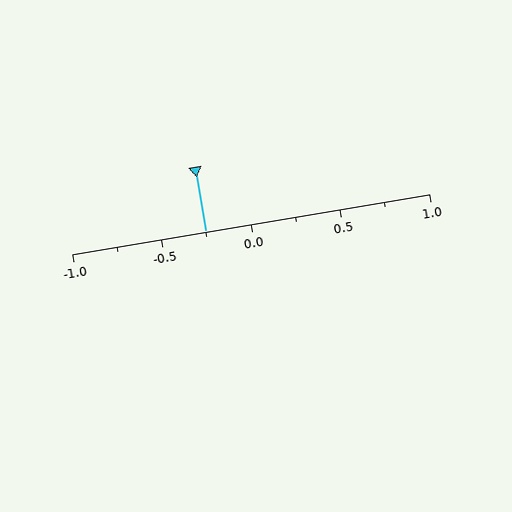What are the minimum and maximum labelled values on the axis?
The axis runs from -1.0 to 1.0.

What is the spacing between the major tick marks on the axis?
The major ticks are spaced 0.5 apart.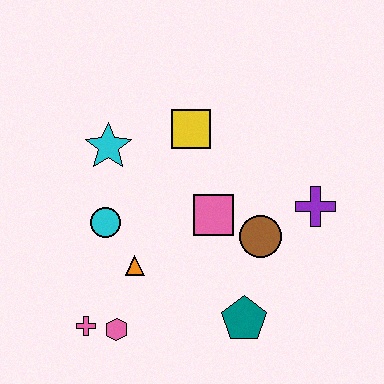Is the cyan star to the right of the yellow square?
No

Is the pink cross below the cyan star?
Yes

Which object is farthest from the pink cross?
The purple cross is farthest from the pink cross.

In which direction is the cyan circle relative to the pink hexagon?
The cyan circle is above the pink hexagon.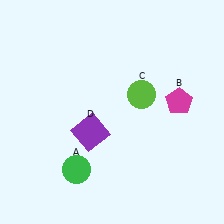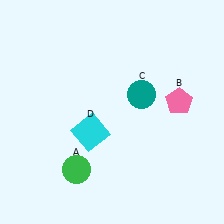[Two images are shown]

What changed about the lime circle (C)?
In Image 1, C is lime. In Image 2, it changed to teal.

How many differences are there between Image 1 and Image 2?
There are 3 differences between the two images.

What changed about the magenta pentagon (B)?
In Image 1, B is magenta. In Image 2, it changed to pink.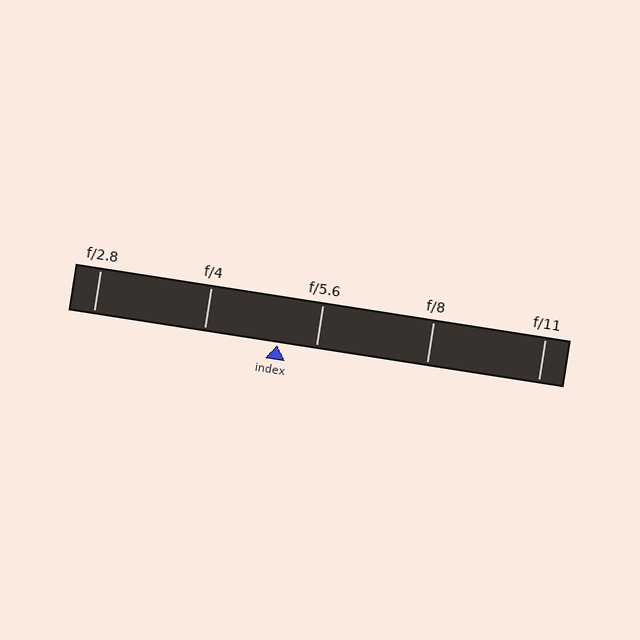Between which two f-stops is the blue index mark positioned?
The index mark is between f/4 and f/5.6.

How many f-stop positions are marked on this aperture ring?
There are 5 f-stop positions marked.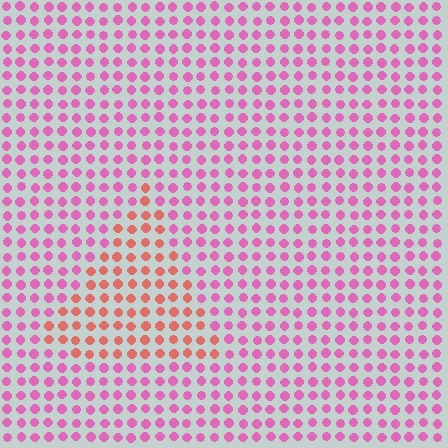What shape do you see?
I see a triangle.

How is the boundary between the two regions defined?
The boundary is defined purely by a slight shift in hue (about 44 degrees). Spacing, size, and orientation are identical on both sides.